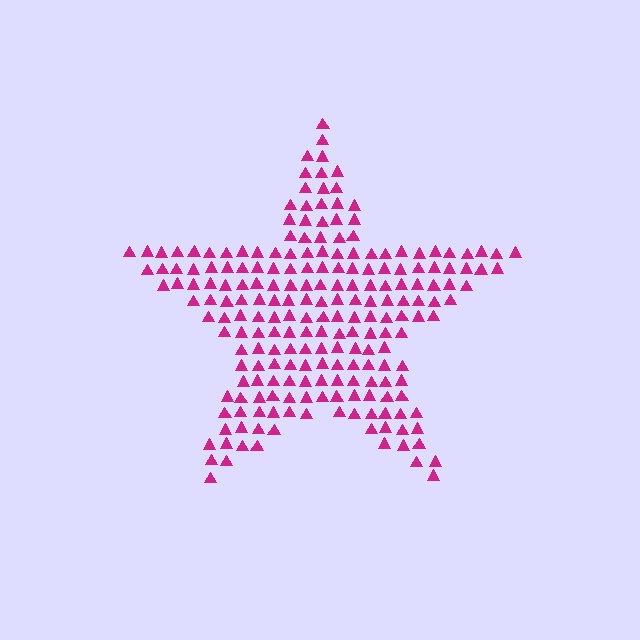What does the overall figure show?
The overall figure shows a star.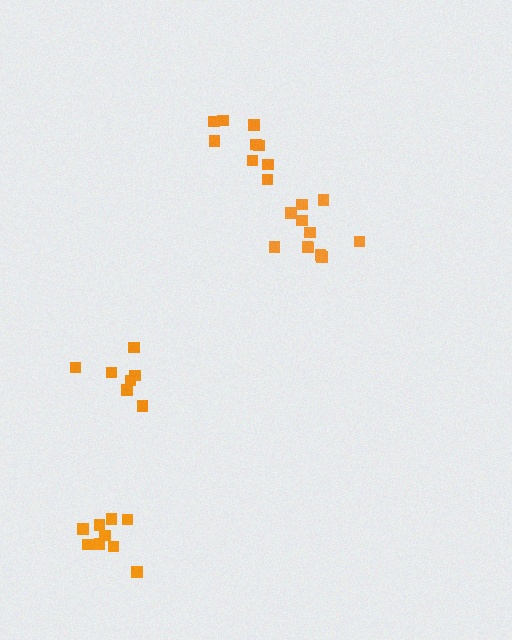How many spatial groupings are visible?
There are 4 spatial groupings.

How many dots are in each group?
Group 1: 11 dots, Group 2: 9 dots, Group 3: 7 dots, Group 4: 10 dots (37 total).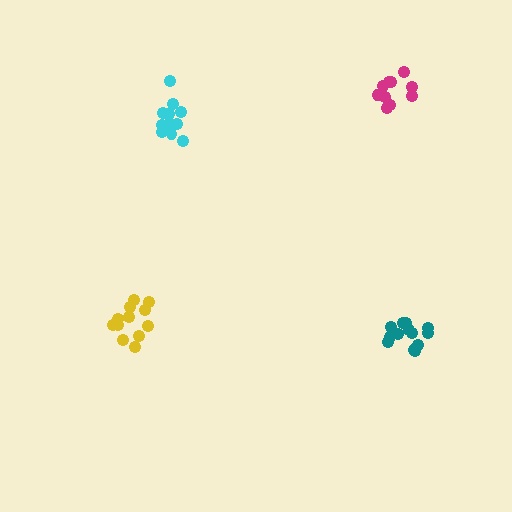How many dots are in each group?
Group 1: 10 dots, Group 2: 12 dots, Group 3: 14 dots, Group 4: 12 dots (48 total).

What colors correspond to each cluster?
The clusters are colored: magenta, yellow, teal, cyan.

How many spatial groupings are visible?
There are 4 spatial groupings.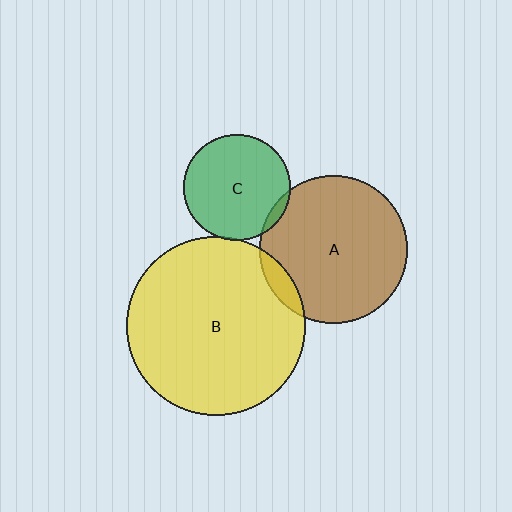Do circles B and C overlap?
Yes.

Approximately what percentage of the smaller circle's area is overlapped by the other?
Approximately 5%.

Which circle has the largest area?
Circle B (yellow).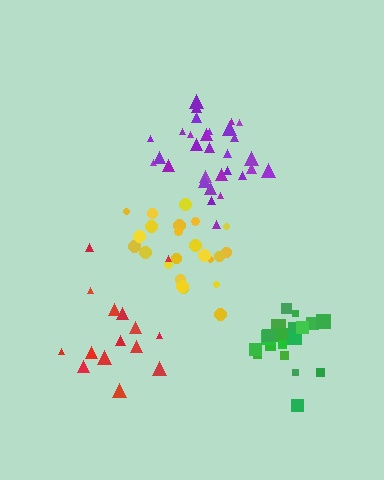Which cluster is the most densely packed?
Yellow.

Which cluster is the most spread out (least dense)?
Red.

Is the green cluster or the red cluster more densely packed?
Green.